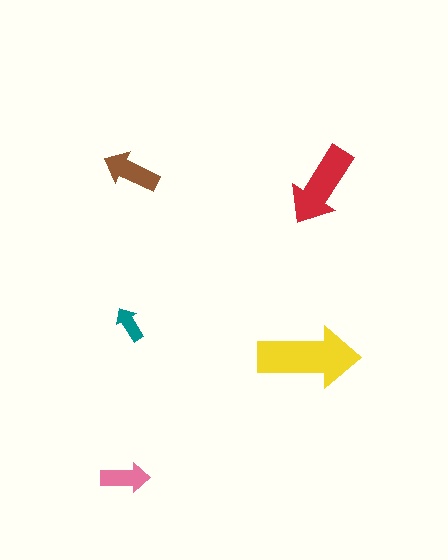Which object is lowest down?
The pink arrow is bottommost.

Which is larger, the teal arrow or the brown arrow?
The brown one.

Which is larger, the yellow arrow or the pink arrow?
The yellow one.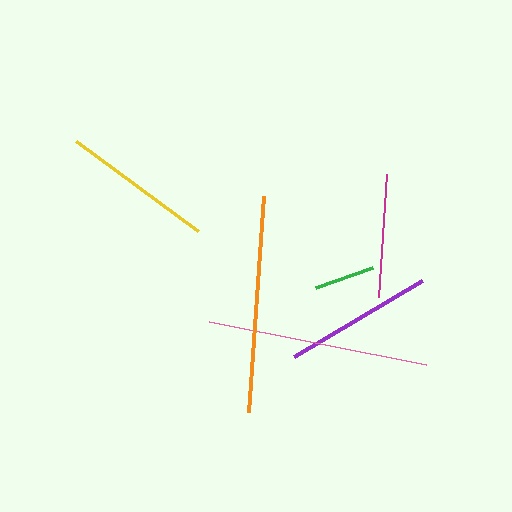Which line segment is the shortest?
The green line is the shortest at approximately 60 pixels.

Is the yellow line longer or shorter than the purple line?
The yellow line is longer than the purple line.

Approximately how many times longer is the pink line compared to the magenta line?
The pink line is approximately 1.8 times the length of the magenta line.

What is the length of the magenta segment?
The magenta segment is approximately 123 pixels long.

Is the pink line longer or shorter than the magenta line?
The pink line is longer than the magenta line.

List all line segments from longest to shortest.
From longest to shortest: pink, orange, yellow, purple, magenta, green.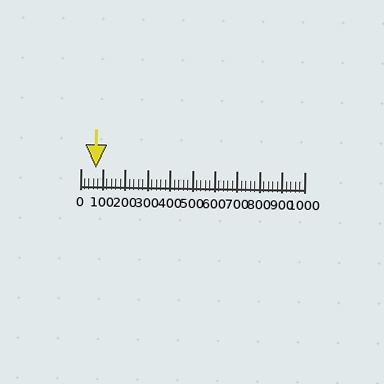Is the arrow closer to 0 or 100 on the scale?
The arrow is closer to 100.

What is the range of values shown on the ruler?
The ruler shows values from 0 to 1000.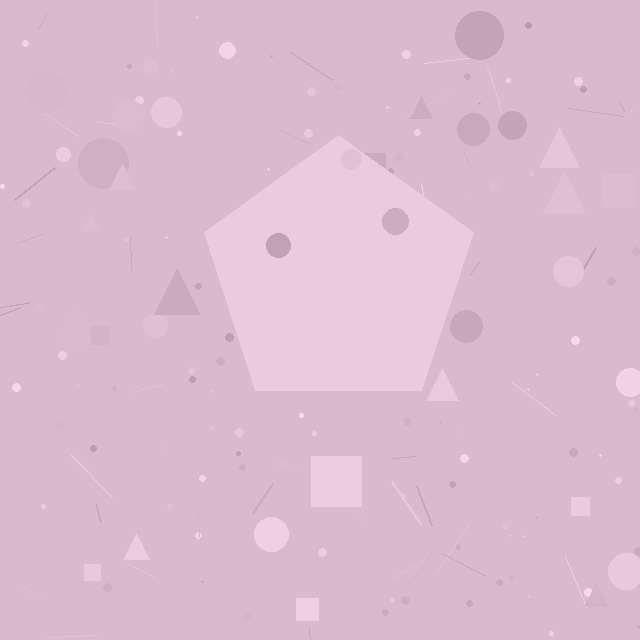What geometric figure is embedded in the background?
A pentagon is embedded in the background.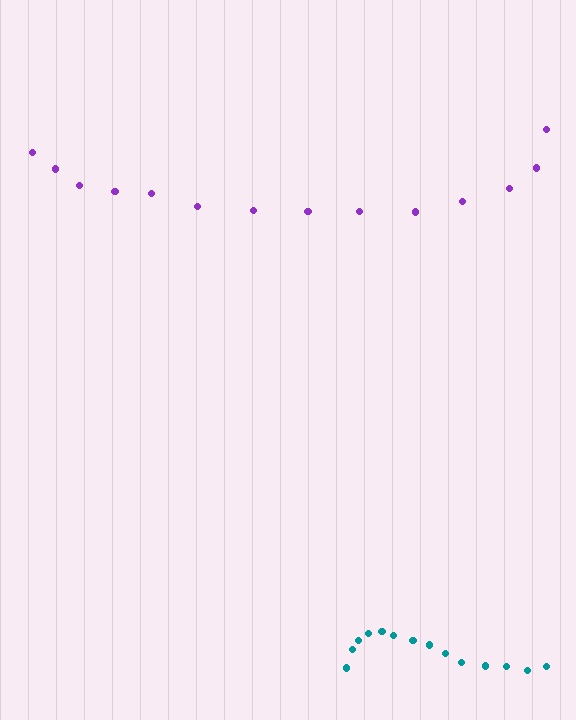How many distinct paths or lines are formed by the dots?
There are 2 distinct paths.